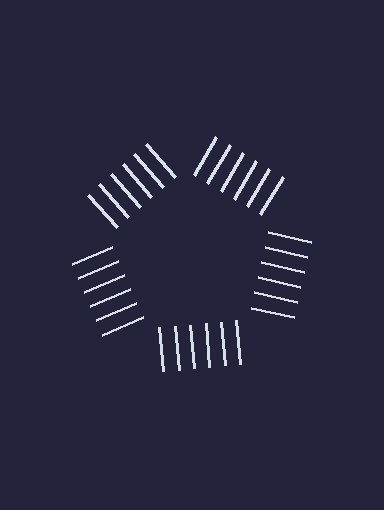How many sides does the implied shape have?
5 sides — the line-ends trace a pentagon.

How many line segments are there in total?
30 — 6 along each of the 5 edges.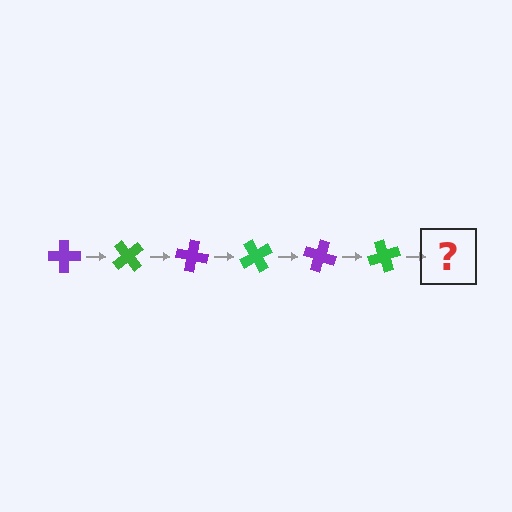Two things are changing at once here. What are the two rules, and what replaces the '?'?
The two rules are that it rotates 50 degrees each step and the color cycles through purple and green. The '?' should be a purple cross, rotated 300 degrees from the start.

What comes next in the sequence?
The next element should be a purple cross, rotated 300 degrees from the start.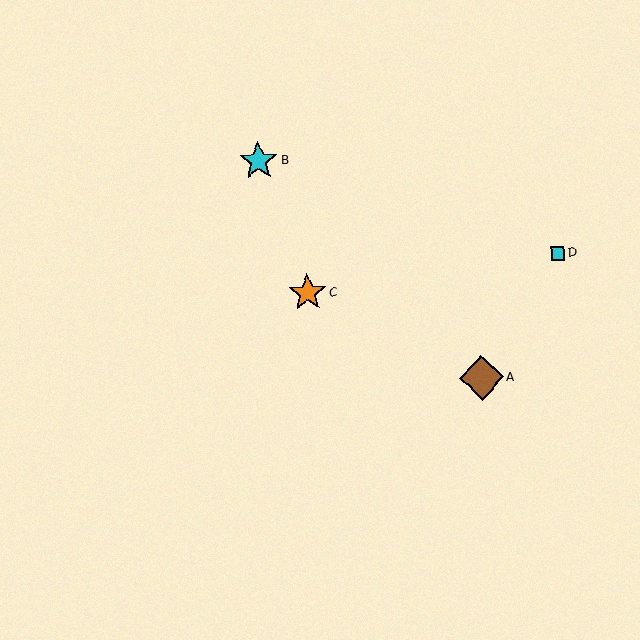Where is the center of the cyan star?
The center of the cyan star is at (258, 161).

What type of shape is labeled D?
Shape D is a cyan square.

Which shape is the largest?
The brown diamond (labeled A) is the largest.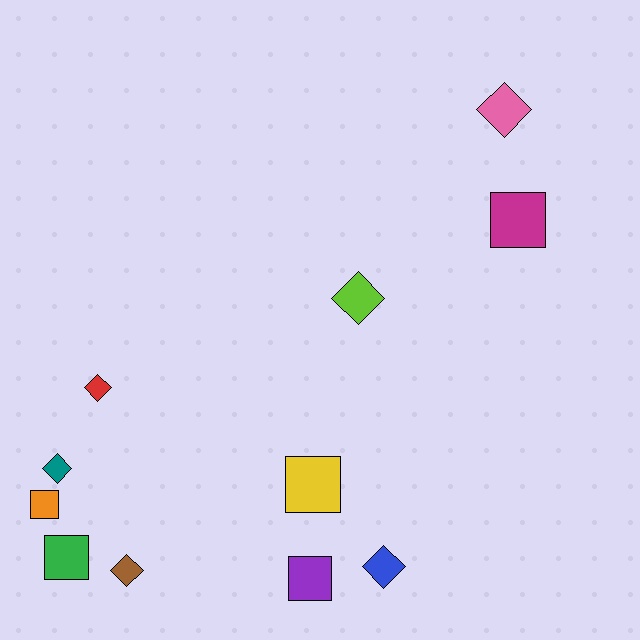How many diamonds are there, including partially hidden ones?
There are 6 diamonds.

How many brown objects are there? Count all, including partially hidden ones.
There is 1 brown object.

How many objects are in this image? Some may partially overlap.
There are 11 objects.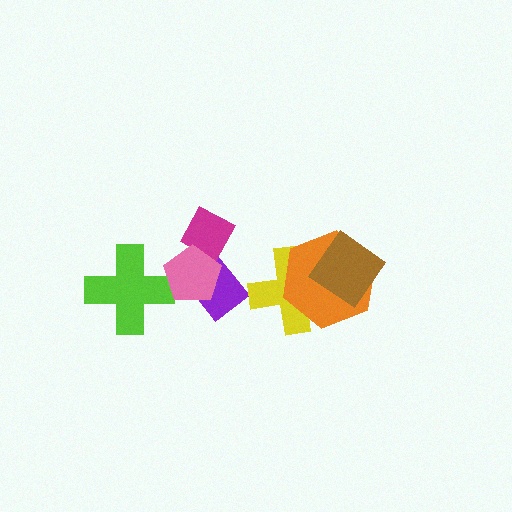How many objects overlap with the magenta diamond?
2 objects overlap with the magenta diamond.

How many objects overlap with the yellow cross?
2 objects overlap with the yellow cross.